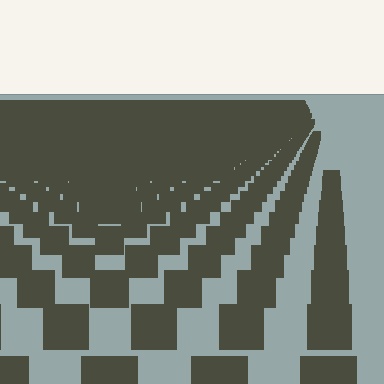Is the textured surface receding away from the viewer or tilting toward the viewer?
The surface is receding away from the viewer. Texture elements get smaller and denser toward the top.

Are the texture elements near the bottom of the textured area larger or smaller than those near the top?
Larger. Near the bottom, elements are closer to the viewer and appear at a bigger on-screen size.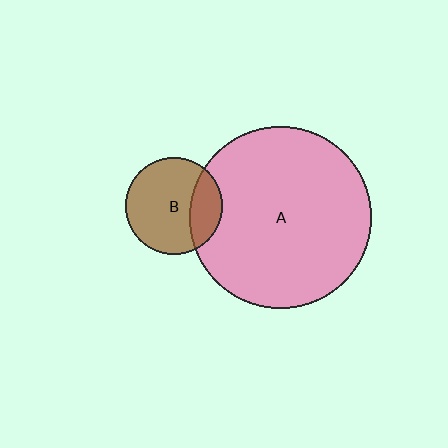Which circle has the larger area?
Circle A (pink).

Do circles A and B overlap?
Yes.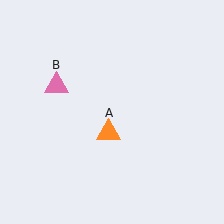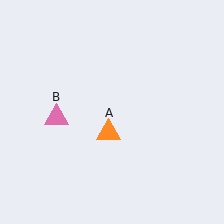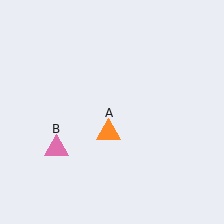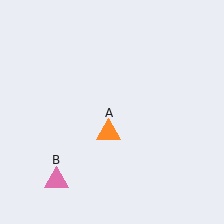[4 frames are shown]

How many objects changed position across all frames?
1 object changed position: pink triangle (object B).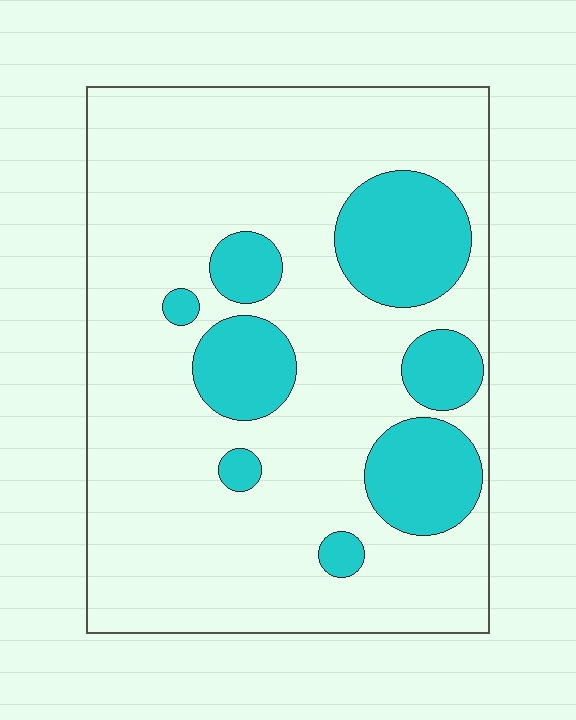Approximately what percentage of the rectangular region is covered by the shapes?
Approximately 20%.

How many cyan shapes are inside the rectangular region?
8.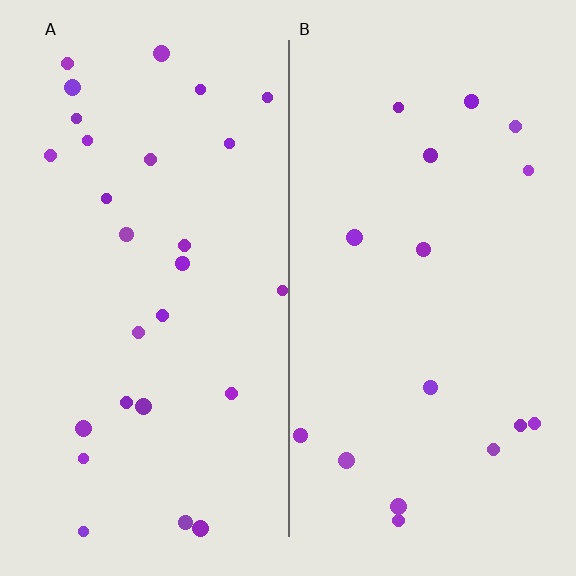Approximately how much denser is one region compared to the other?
Approximately 1.7× — region A over region B.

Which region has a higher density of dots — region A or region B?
A (the left).